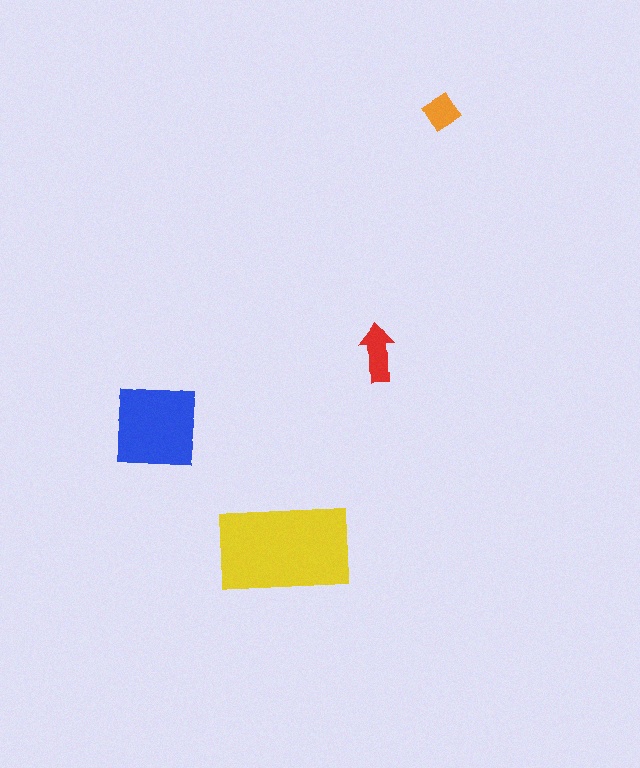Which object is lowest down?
The yellow rectangle is bottommost.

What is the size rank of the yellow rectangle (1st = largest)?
1st.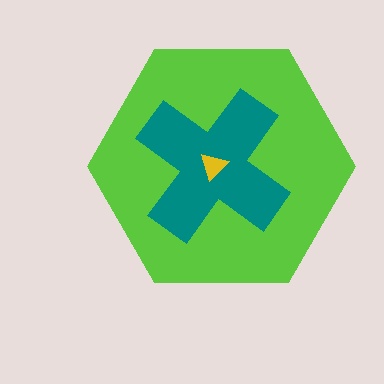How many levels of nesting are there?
3.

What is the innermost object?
The yellow triangle.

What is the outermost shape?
The lime hexagon.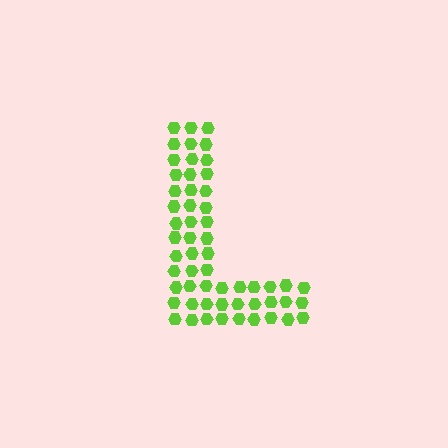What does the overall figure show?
The overall figure shows the letter L.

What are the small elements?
The small elements are hexagons.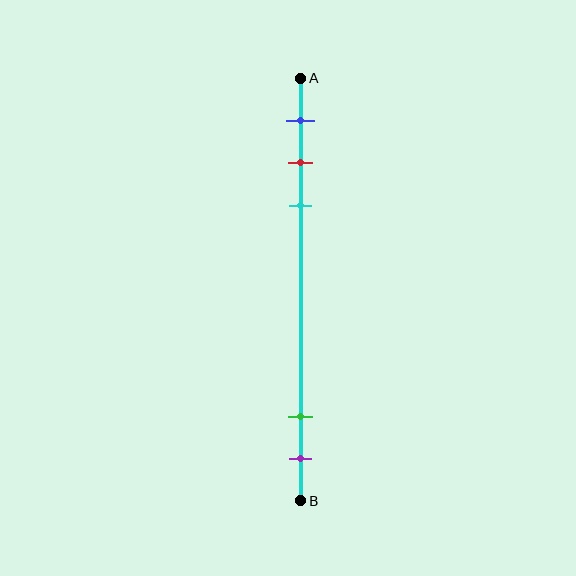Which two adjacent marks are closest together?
The red and cyan marks are the closest adjacent pair.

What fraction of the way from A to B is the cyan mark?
The cyan mark is approximately 30% (0.3) of the way from A to B.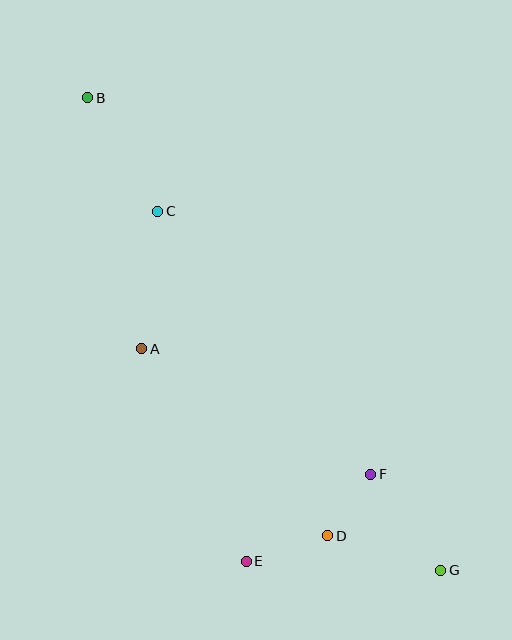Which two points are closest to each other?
Points D and F are closest to each other.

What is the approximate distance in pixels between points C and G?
The distance between C and G is approximately 457 pixels.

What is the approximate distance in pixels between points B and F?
The distance between B and F is approximately 470 pixels.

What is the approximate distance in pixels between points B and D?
The distance between B and D is approximately 499 pixels.